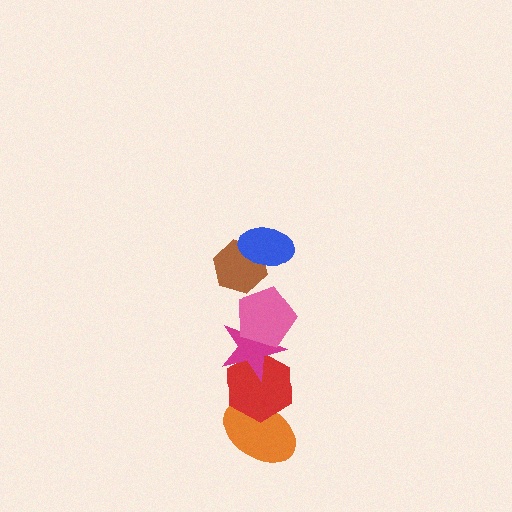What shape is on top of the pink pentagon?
The brown hexagon is on top of the pink pentagon.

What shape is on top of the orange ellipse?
The red hexagon is on top of the orange ellipse.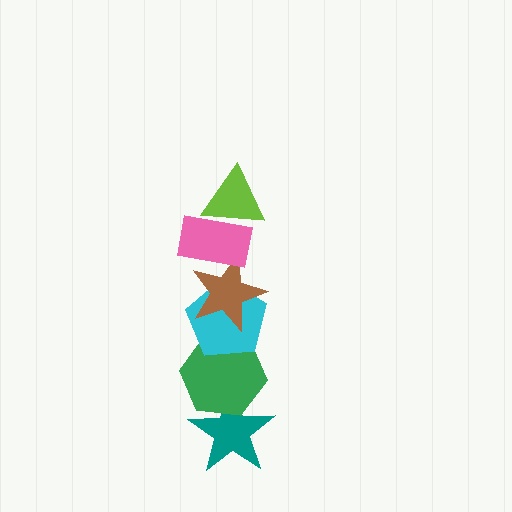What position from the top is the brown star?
The brown star is 3rd from the top.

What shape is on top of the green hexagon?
The cyan pentagon is on top of the green hexagon.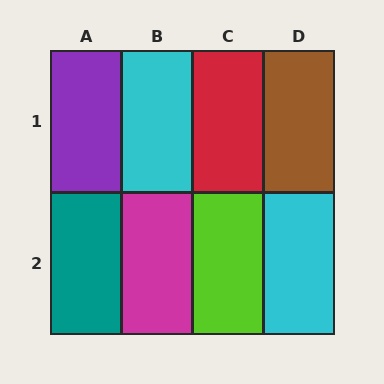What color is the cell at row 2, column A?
Teal.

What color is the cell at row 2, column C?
Lime.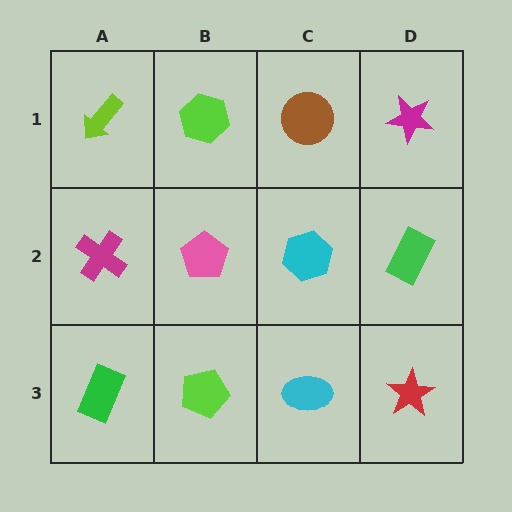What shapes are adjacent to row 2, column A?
A lime arrow (row 1, column A), a green rectangle (row 3, column A), a pink pentagon (row 2, column B).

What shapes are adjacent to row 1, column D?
A green rectangle (row 2, column D), a brown circle (row 1, column C).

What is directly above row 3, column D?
A green rectangle.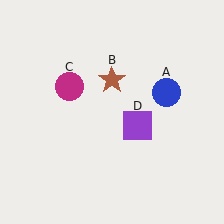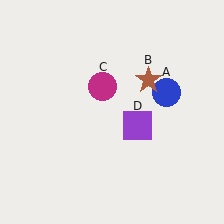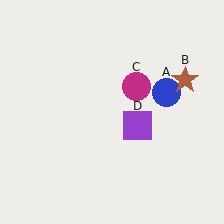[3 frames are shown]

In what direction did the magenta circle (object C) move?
The magenta circle (object C) moved right.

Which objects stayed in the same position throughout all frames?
Blue circle (object A) and purple square (object D) remained stationary.